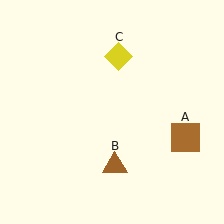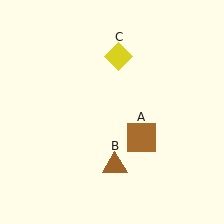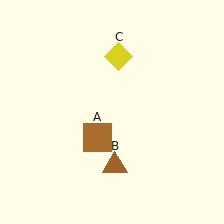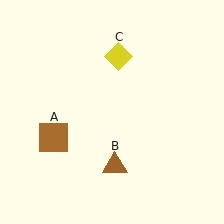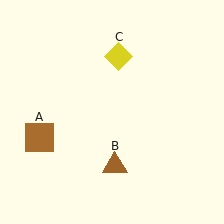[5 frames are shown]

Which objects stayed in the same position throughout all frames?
Brown triangle (object B) and yellow diamond (object C) remained stationary.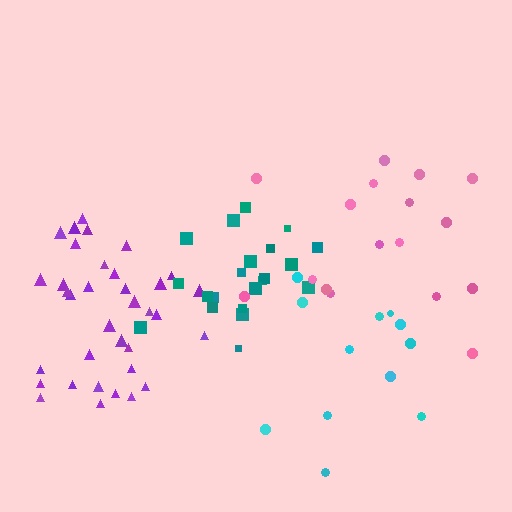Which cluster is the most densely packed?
Purple.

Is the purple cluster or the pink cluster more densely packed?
Purple.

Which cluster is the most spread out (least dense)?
Cyan.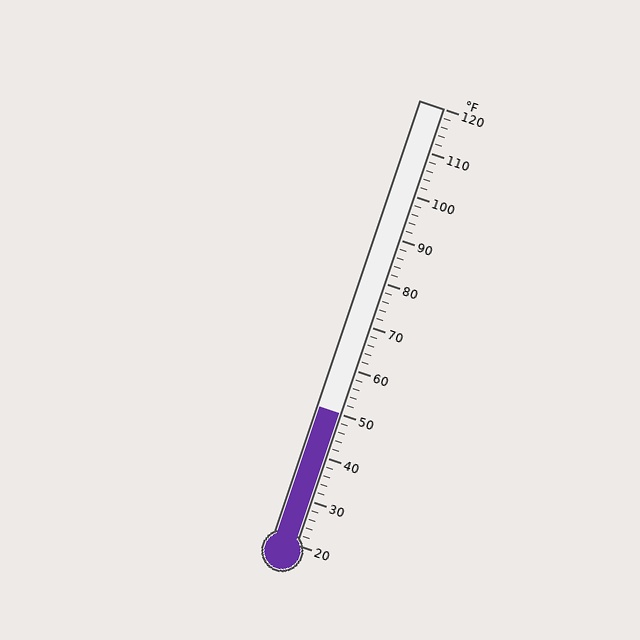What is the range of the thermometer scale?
The thermometer scale ranges from 20°F to 120°F.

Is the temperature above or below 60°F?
The temperature is below 60°F.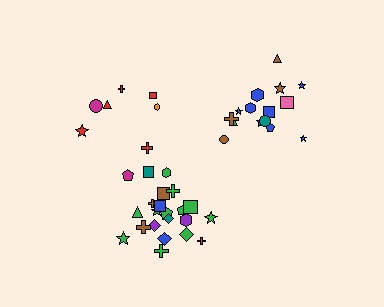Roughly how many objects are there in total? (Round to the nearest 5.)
Roughly 45 objects in total.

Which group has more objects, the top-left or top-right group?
The top-right group.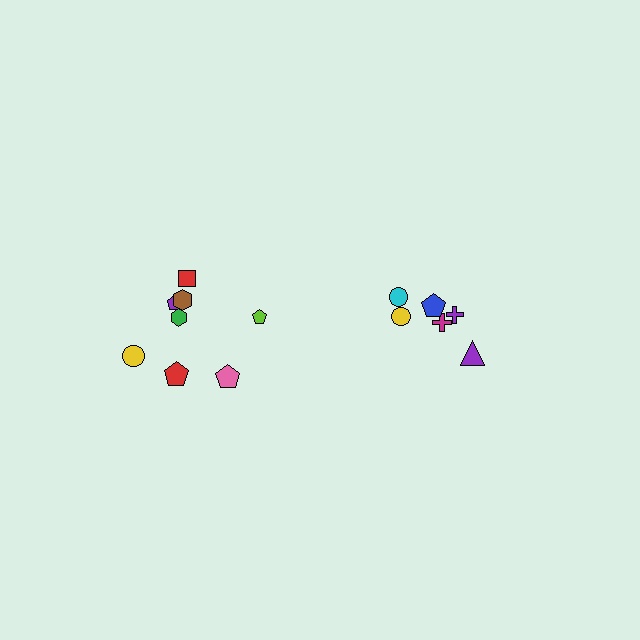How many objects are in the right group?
There are 6 objects.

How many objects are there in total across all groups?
There are 14 objects.